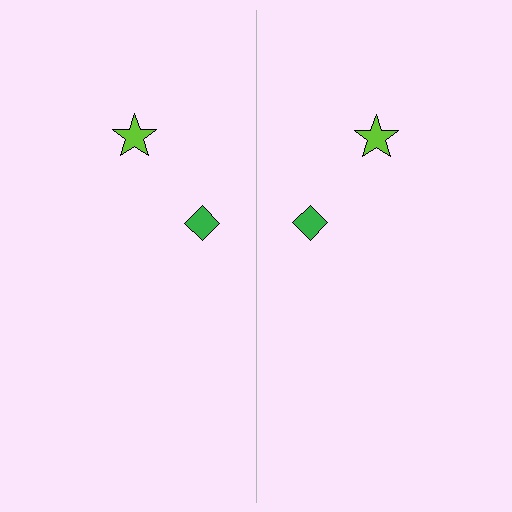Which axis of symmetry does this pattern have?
The pattern has a vertical axis of symmetry running through the center of the image.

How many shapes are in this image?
There are 4 shapes in this image.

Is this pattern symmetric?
Yes, this pattern has bilateral (reflection) symmetry.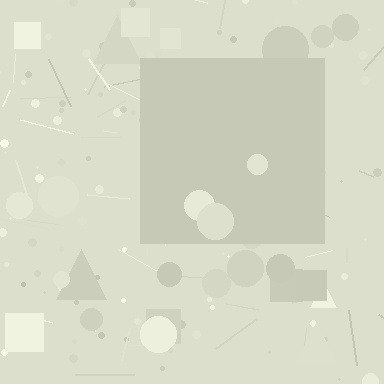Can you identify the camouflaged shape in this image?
The camouflaged shape is a square.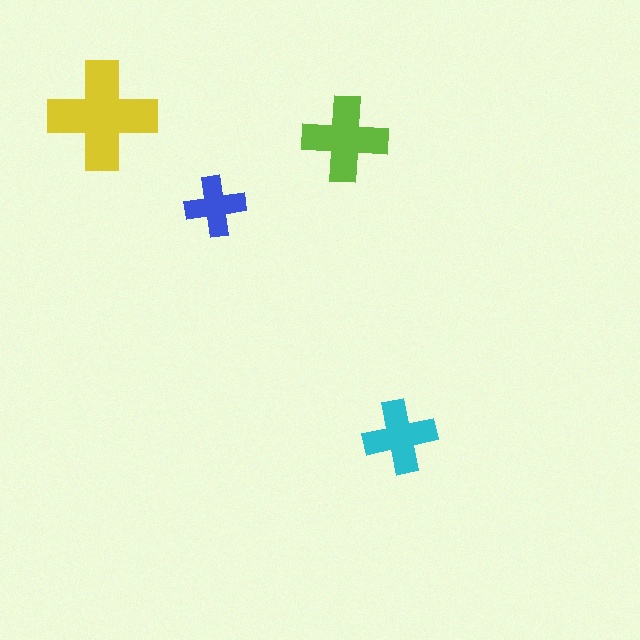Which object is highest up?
The yellow cross is topmost.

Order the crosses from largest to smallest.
the yellow one, the lime one, the cyan one, the blue one.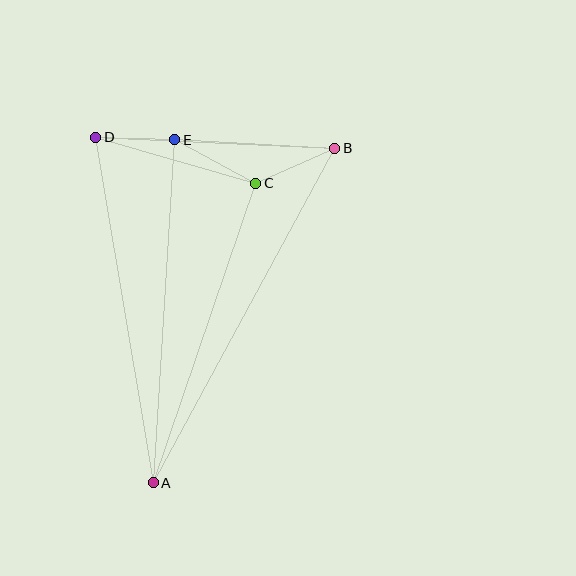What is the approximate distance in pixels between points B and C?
The distance between B and C is approximately 86 pixels.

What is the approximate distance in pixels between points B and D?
The distance between B and D is approximately 239 pixels.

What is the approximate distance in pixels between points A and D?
The distance between A and D is approximately 350 pixels.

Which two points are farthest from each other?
Points A and B are farthest from each other.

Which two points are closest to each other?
Points D and E are closest to each other.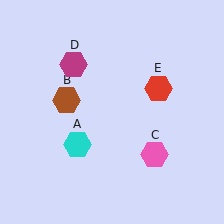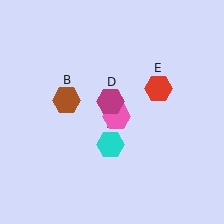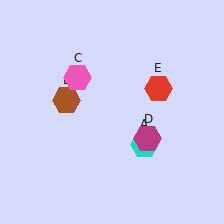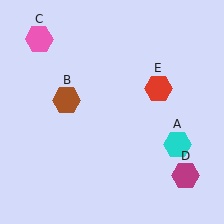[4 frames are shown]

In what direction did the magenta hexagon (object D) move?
The magenta hexagon (object D) moved down and to the right.